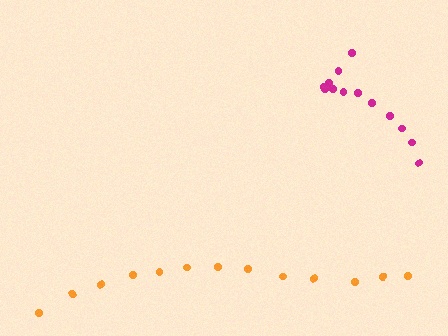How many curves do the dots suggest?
There are 2 distinct paths.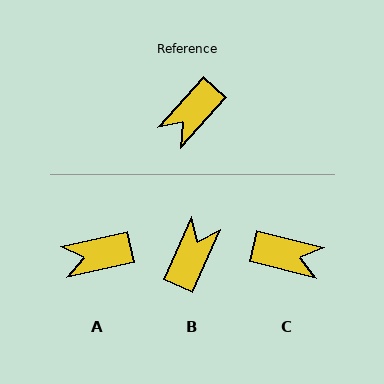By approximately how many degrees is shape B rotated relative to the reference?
Approximately 162 degrees clockwise.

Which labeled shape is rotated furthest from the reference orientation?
B, about 162 degrees away.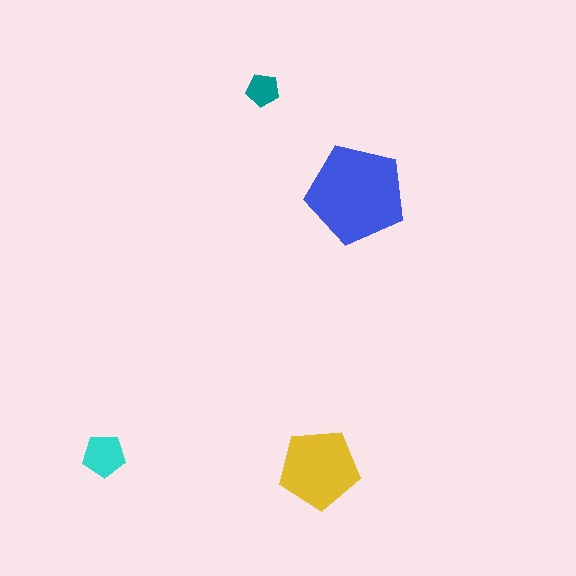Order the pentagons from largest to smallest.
the blue one, the yellow one, the cyan one, the teal one.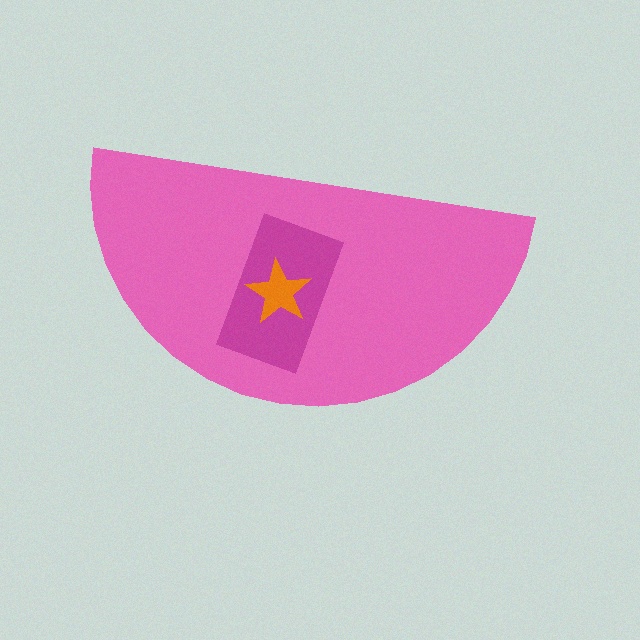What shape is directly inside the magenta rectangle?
The orange star.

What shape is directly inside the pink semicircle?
The magenta rectangle.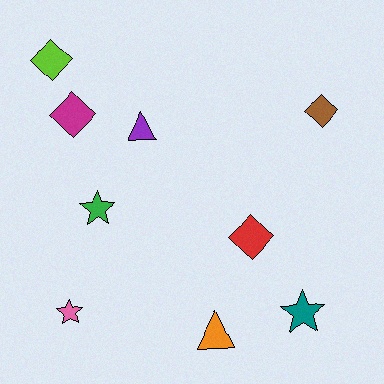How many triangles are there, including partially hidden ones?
There are 2 triangles.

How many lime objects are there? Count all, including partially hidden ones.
There is 1 lime object.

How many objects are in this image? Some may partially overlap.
There are 9 objects.